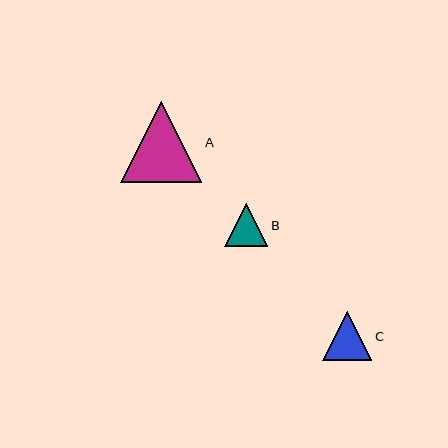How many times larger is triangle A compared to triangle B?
Triangle A is approximately 1.9 times the size of triangle B.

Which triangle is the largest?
Triangle A is the largest with a size of approximately 81 pixels.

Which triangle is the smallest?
Triangle B is the smallest with a size of approximately 43 pixels.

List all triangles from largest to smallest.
From largest to smallest: A, C, B.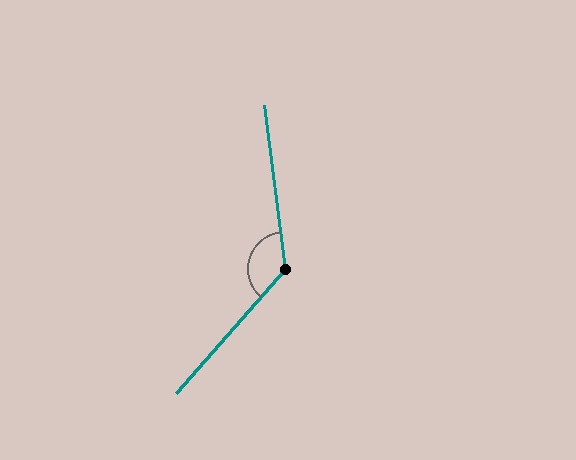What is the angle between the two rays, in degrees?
Approximately 132 degrees.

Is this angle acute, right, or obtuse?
It is obtuse.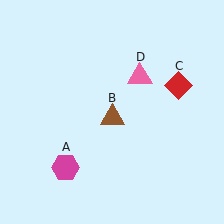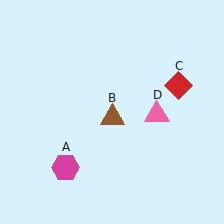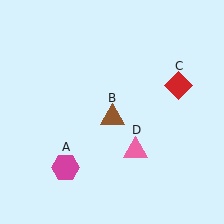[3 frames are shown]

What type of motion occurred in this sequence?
The pink triangle (object D) rotated clockwise around the center of the scene.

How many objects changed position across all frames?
1 object changed position: pink triangle (object D).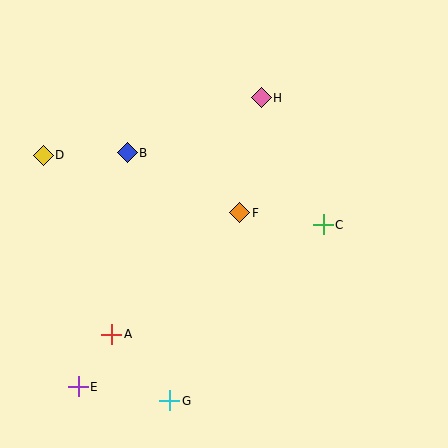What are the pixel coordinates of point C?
Point C is at (323, 225).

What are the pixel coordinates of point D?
Point D is at (43, 155).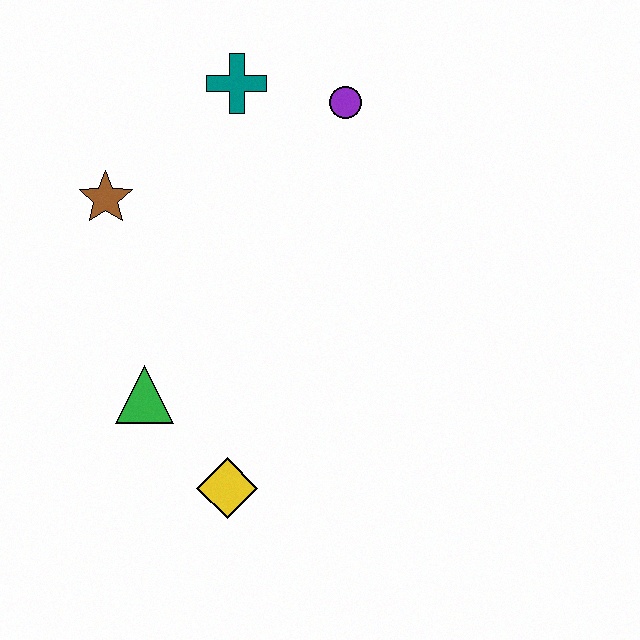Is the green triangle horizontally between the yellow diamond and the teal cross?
No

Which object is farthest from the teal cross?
The yellow diamond is farthest from the teal cross.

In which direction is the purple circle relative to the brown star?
The purple circle is to the right of the brown star.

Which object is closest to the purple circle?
The teal cross is closest to the purple circle.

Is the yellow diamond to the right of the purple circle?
No